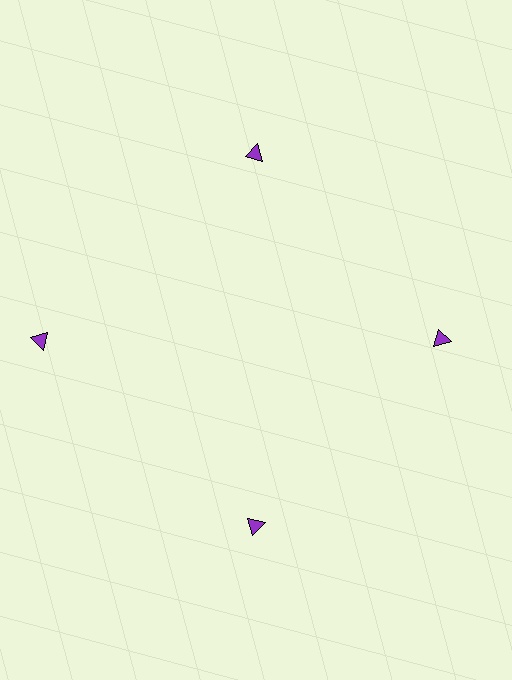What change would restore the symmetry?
The symmetry would be restored by moving it inward, back onto the ring so that all 4 triangles sit at equal angles and equal distance from the center.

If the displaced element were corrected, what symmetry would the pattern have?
It would have 4-fold rotational symmetry — the pattern would map onto itself every 90 degrees.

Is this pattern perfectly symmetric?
No. The 4 purple triangles are arranged in a ring, but one element near the 9 o'clock position is pushed outward from the center, breaking the 4-fold rotational symmetry.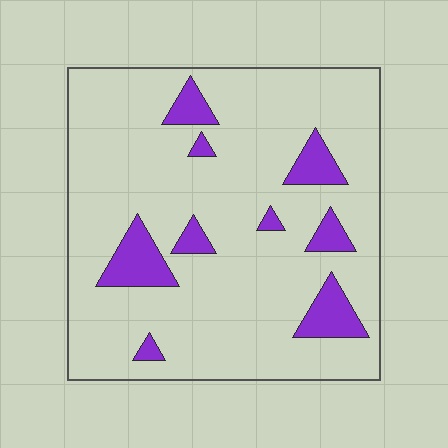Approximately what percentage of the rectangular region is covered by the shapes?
Approximately 15%.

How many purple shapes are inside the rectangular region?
9.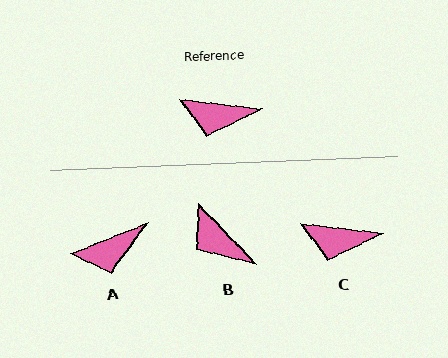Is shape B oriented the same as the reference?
No, it is off by about 39 degrees.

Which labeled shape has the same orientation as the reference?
C.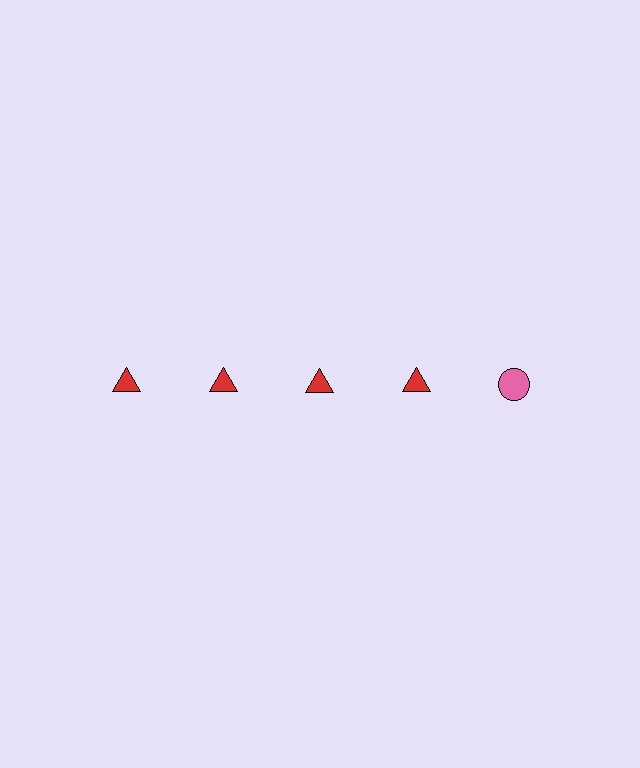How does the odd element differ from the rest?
It differs in both color (pink instead of red) and shape (circle instead of triangle).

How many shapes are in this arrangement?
There are 5 shapes arranged in a grid pattern.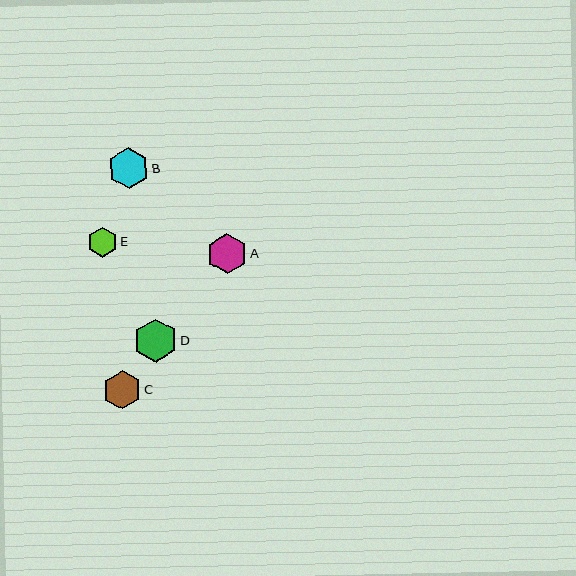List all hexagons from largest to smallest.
From largest to smallest: D, B, A, C, E.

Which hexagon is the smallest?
Hexagon E is the smallest with a size of approximately 30 pixels.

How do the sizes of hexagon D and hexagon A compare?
Hexagon D and hexagon A are approximately the same size.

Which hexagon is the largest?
Hexagon D is the largest with a size of approximately 44 pixels.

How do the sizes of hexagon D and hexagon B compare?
Hexagon D and hexagon B are approximately the same size.